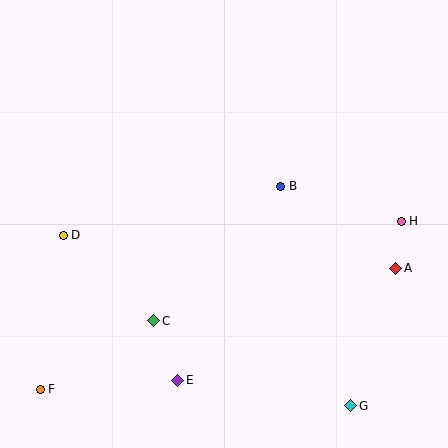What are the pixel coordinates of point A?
Point A is at (396, 268).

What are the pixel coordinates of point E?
Point E is at (178, 380).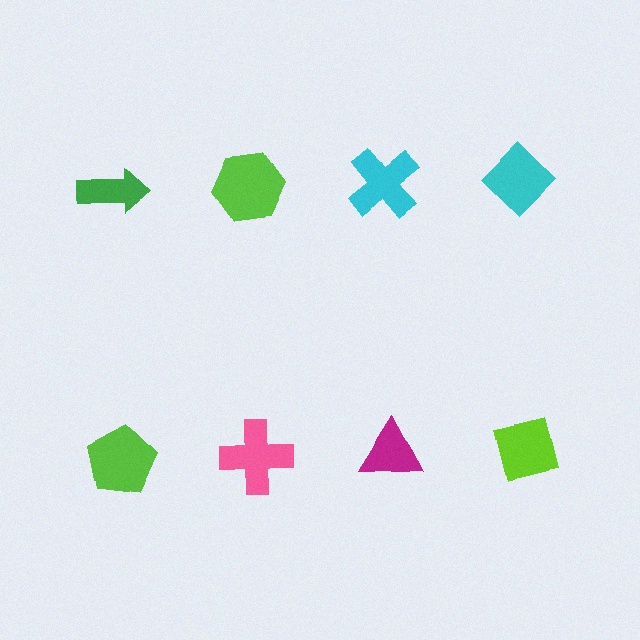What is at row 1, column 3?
A cyan cross.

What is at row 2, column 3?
A magenta triangle.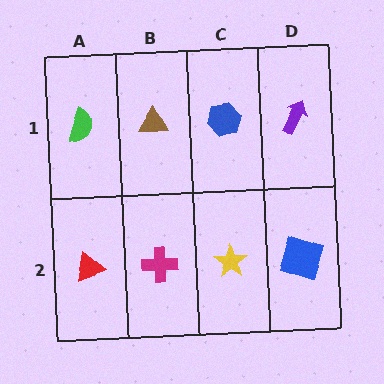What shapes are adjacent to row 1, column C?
A yellow star (row 2, column C), a brown triangle (row 1, column B), a purple arrow (row 1, column D).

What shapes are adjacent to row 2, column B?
A brown triangle (row 1, column B), a red triangle (row 2, column A), a yellow star (row 2, column C).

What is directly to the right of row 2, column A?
A magenta cross.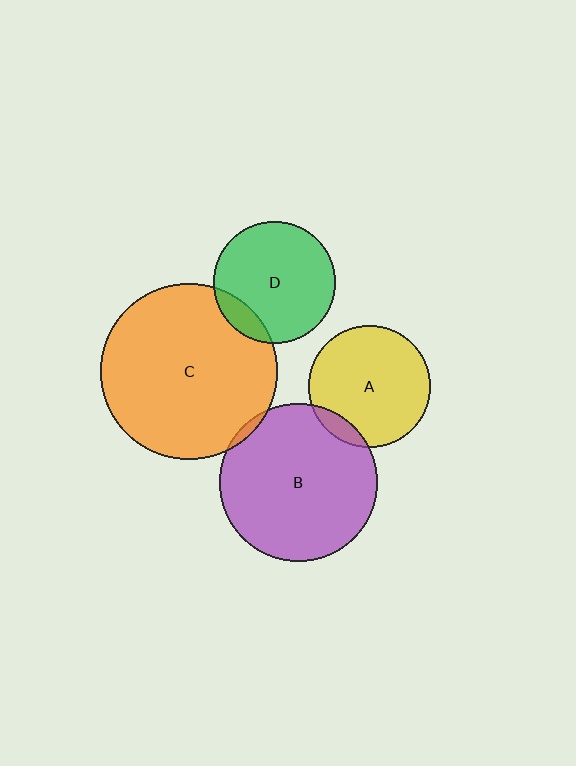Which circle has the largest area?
Circle C (orange).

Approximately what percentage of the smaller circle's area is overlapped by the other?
Approximately 5%.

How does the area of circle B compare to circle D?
Approximately 1.7 times.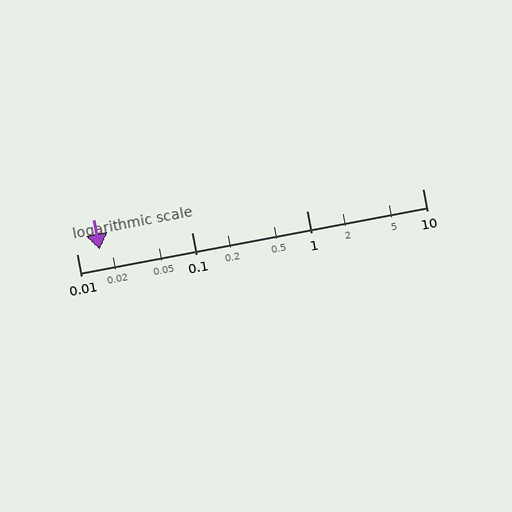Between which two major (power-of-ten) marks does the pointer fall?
The pointer is between 0.01 and 0.1.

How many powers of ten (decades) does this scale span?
The scale spans 3 decades, from 0.01 to 10.